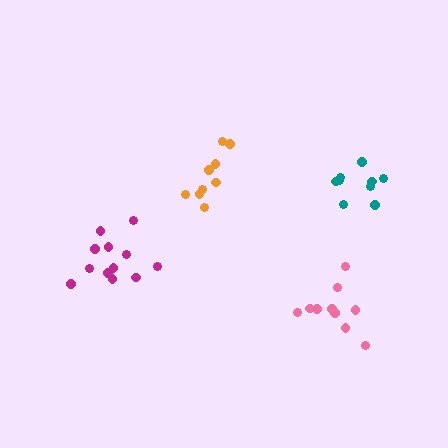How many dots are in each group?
Group 1: 10 dots, Group 2: 12 dots, Group 3: 9 dots, Group 4: 9 dots (40 total).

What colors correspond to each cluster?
The clusters are colored: pink, magenta, teal, orange.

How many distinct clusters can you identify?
There are 4 distinct clusters.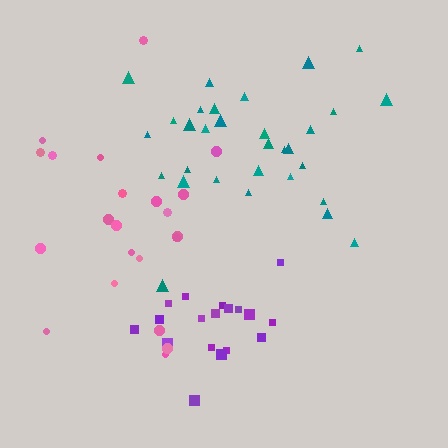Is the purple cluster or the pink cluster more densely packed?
Purple.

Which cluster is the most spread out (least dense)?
Pink.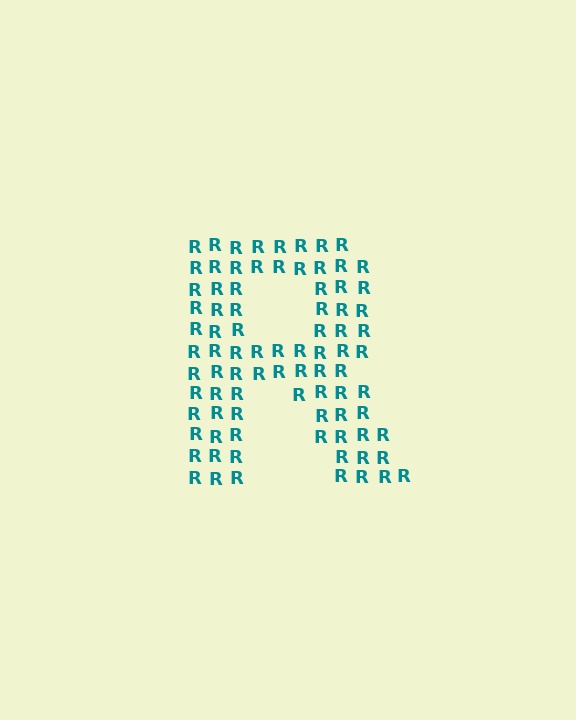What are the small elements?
The small elements are letter R's.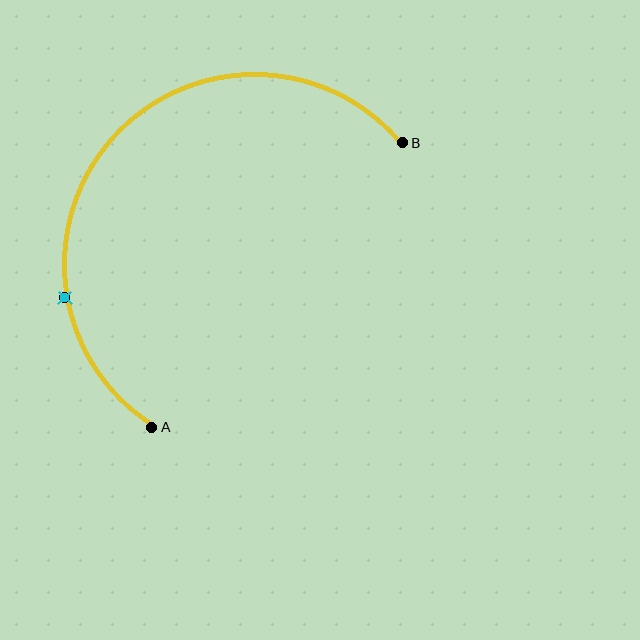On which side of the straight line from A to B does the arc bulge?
The arc bulges above and to the left of the straight line connecting A and B.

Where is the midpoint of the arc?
The arc midpoint is the point on the curve farthest from the straight line joining A and B. It sits above and to the left of that line.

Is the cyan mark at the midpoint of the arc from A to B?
No. The cyan mark lies on the arc but is closer to endpoint A. The arc midpoint would be at the point on the curve equidistant along the arc from both A and B.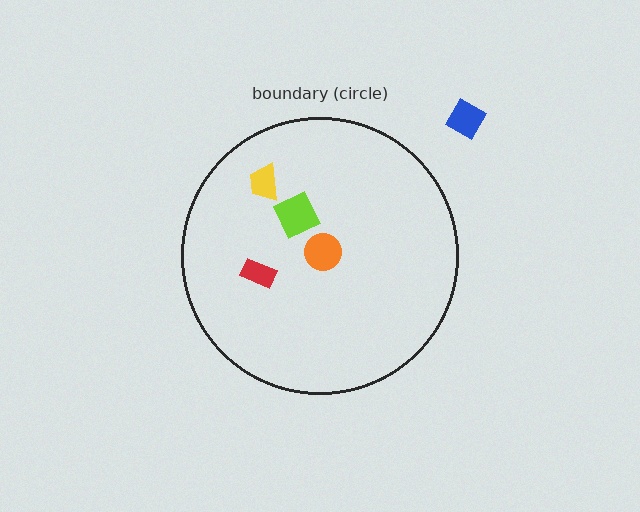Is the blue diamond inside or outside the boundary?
Outside.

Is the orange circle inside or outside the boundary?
Inside.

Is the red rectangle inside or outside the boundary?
Inside.